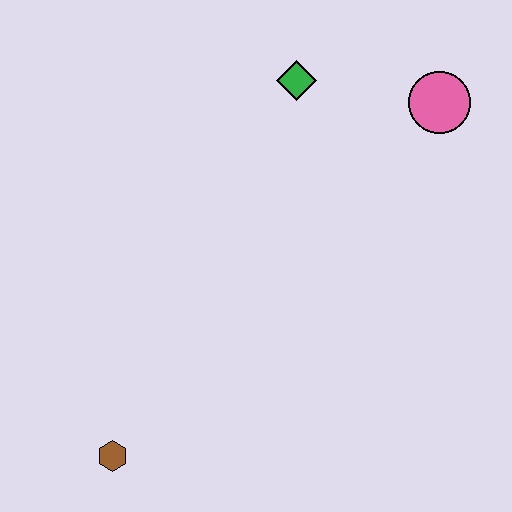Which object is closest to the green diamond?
The pink circle is closest to the green diamond.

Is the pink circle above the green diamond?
No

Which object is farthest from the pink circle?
The brown hexagon is farthest from the pink circle.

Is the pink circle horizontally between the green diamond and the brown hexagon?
No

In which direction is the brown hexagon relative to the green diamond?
The brown hexagon is below the green diamond.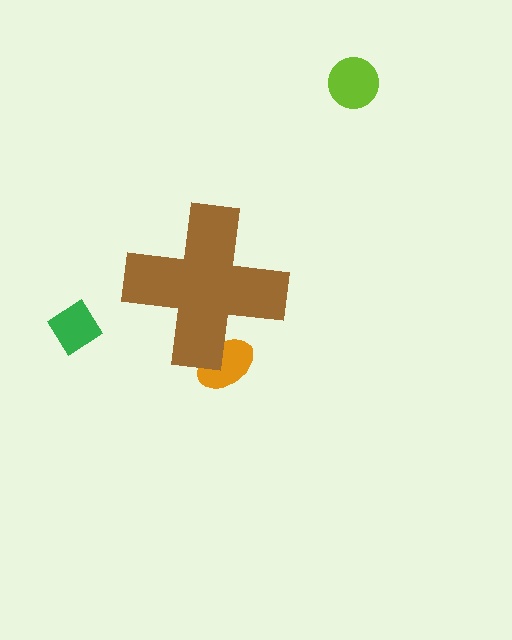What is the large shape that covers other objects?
A brown cross.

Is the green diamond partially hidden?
No, the green diamond is fully visible.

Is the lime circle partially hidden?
No, the lime circle is fully visible.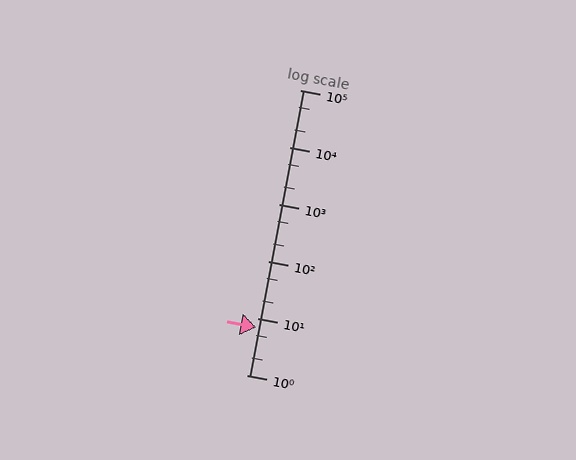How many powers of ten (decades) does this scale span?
The scale spans 5 decades, from 1 to 100000.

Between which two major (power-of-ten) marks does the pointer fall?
The pointer is between 1 and 10.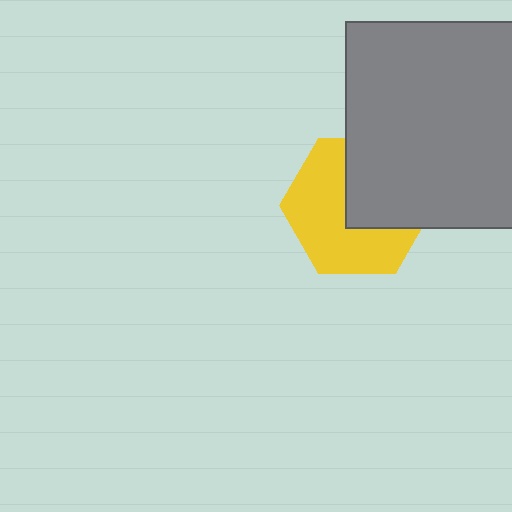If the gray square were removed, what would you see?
You would see the complete yellow hexagon.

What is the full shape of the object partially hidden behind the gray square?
The partially hidden object is a yellow hexagon.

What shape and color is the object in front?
The object in front is a gray square.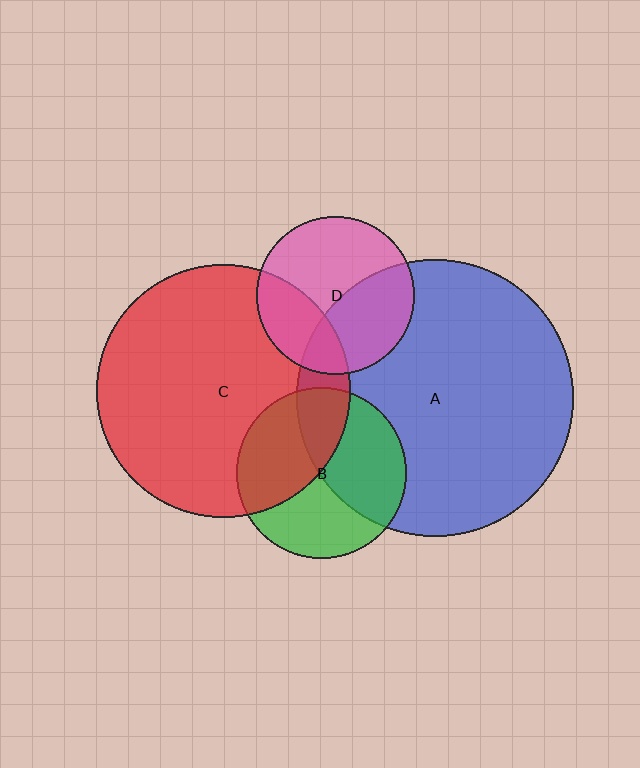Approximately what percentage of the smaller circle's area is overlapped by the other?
Approximately 10%.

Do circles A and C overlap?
Yes.